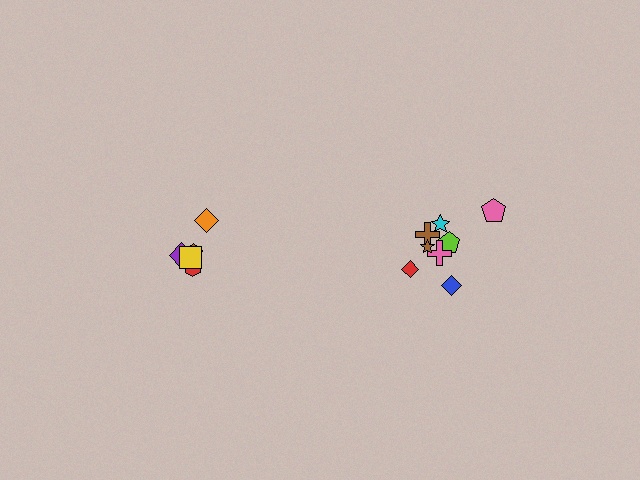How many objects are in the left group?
There are 5 objects.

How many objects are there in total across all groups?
There are 13 objects.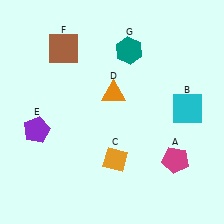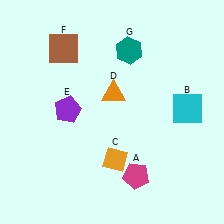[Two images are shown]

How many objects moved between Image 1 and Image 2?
2 objects moved between the two images.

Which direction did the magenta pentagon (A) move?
The magenta pentagon (A) moved left.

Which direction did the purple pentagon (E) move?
The purple pentagon (E) moved right.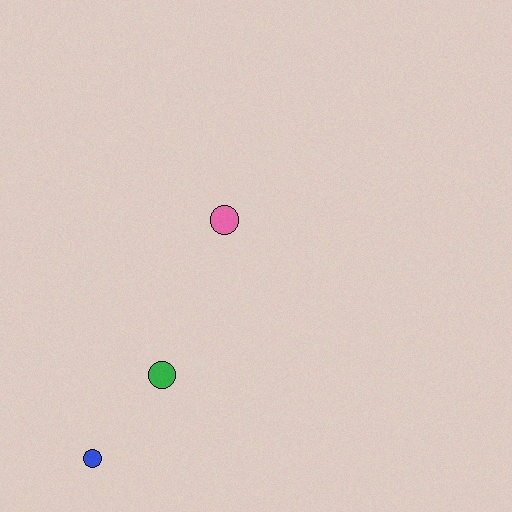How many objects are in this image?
There are 3 objects.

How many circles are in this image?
There are 3 circles.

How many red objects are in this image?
There are no red objects.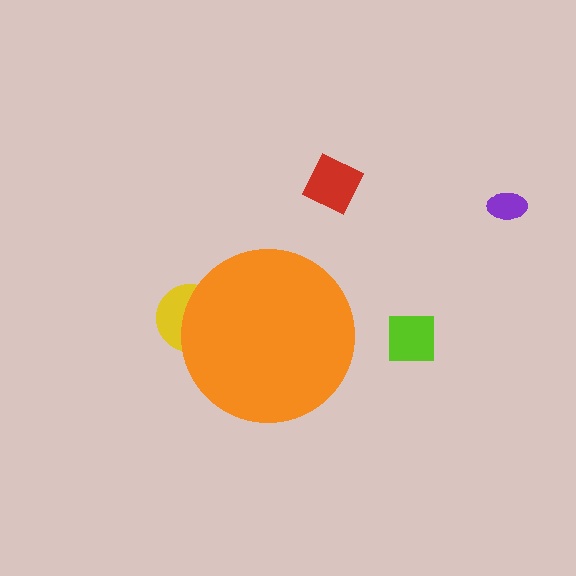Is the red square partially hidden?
No, the red square is fully visible.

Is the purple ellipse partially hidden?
No, the purple ellipse is fully visible.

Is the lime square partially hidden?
No, the lime square is fully visible.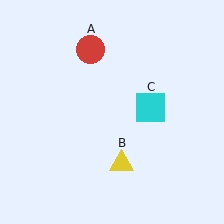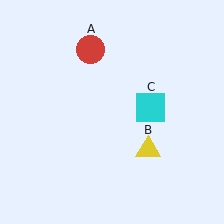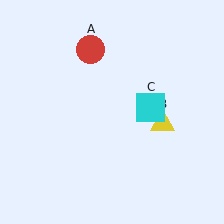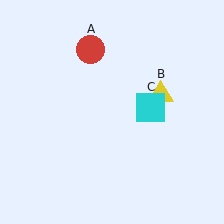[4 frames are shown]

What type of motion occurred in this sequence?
The yellow triangle (object B) rotated counterclockwise around the center of the scene.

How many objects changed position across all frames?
1 object changed position: yellow triangle (object B).